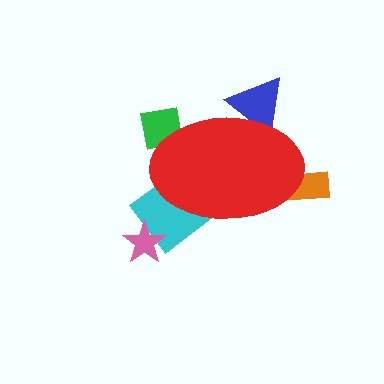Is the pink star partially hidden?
No, the pink star is fully visible.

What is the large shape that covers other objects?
A red ellipse.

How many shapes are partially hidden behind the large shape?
4 shapes are partially hidden.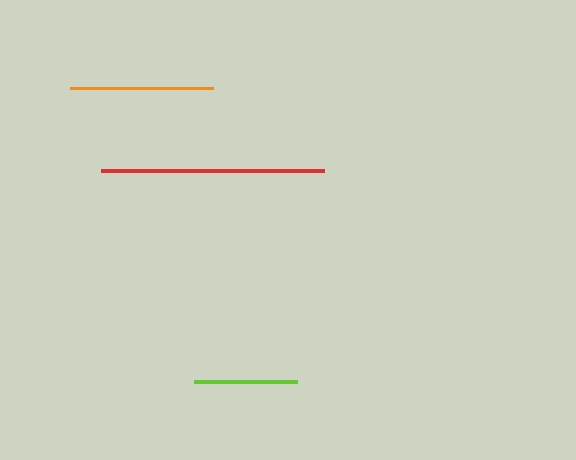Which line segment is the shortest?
The lime line is the shortest at approximately 103 pixels.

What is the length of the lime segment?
The lime segment is approximately 103 pixels long.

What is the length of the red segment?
The red segment is approximately 223 pixels long.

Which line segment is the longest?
The red line is the longest at approximately 223 pixels.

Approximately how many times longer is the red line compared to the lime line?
The red line is approximately 2.2 times the length of the lime line.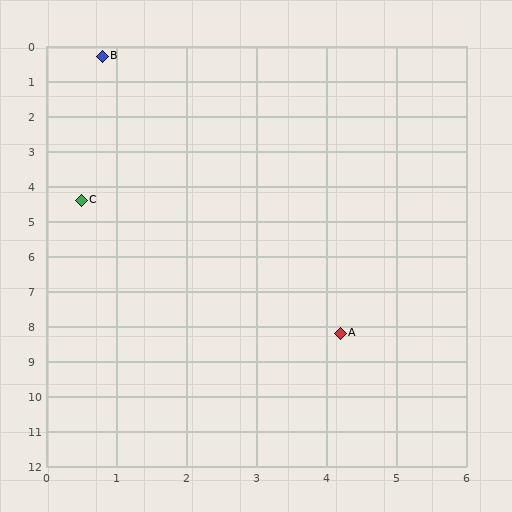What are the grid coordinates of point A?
Point A is at approximately (4.2, 8.2).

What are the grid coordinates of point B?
Point B is at approximately (0.8, 0.3).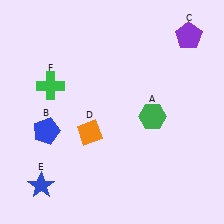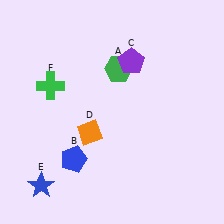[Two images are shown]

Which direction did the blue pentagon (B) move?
The blue pentagon (B) moved down.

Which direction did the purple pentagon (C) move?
The purple pentagon (C) moved left.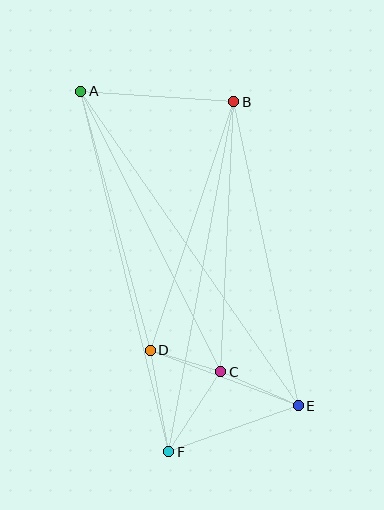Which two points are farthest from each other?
Points A and E are farthest from each other.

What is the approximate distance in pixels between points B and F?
The distance between B and F is approximately 356 pixels.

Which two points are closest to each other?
Points C and D are closest to each other.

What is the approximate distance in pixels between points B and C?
The distance between B and C is approximately 270 pixels.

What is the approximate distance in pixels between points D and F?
The distance between D and F is approximately 103 pixels.